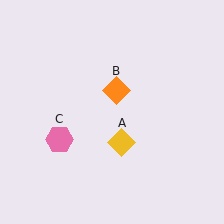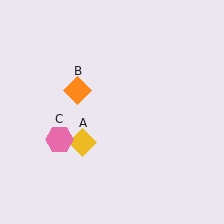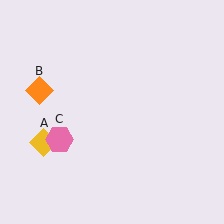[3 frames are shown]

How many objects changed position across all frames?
2 objects changed position: yellow diamond (object A), orange diamond (object B).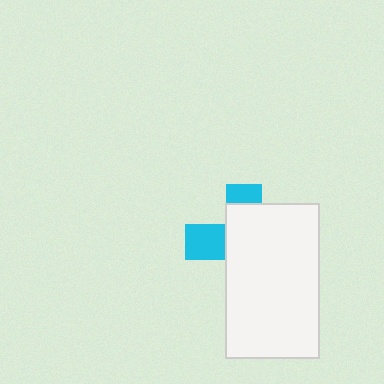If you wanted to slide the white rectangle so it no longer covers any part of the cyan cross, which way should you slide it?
Slide it right — that is the most direct way to separate the two shapes.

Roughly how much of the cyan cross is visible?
A small part of it is visible (roughly 30%).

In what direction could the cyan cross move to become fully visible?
The cyan cross could move left. That would shift it out from behind the white rectangle entirely.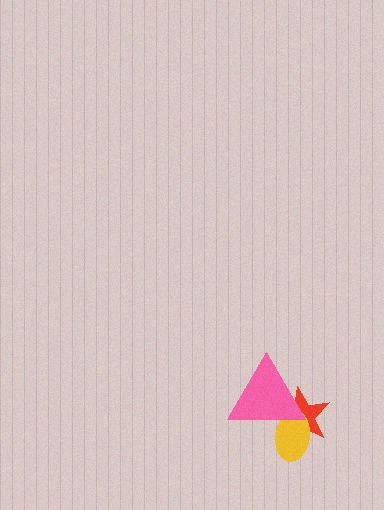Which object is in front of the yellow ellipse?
The pink triangle is in front of the yellow ellipse.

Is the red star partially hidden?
Yes, it is partially covered by another shape.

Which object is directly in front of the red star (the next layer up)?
The yellow ellipse is directly in front of the red star.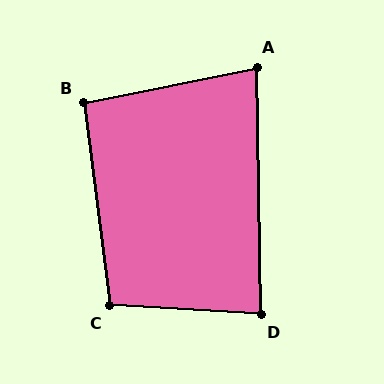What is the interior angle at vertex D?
Approximately 86 degrees (approximately right).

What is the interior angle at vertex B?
Approximately 94 degrees (approximately right).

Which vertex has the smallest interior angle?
A, at approximately 80 degrees.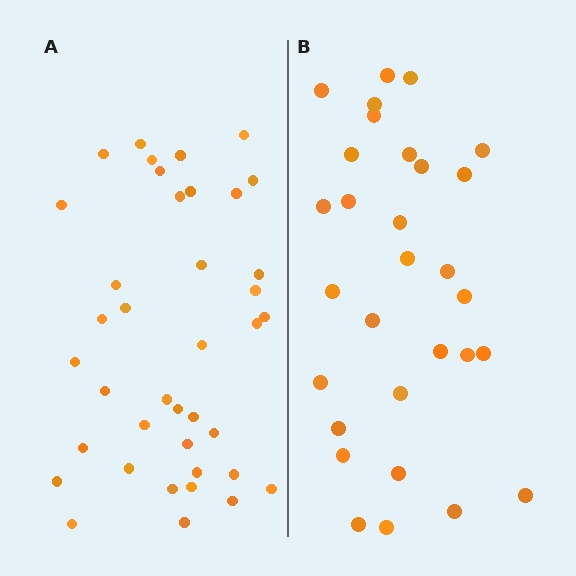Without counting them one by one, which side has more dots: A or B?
Region A (the left region) has more dots.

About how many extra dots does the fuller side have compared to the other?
Region A has roughly 8 or so more dots than region B.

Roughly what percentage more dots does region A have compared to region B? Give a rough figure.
About 30% more.